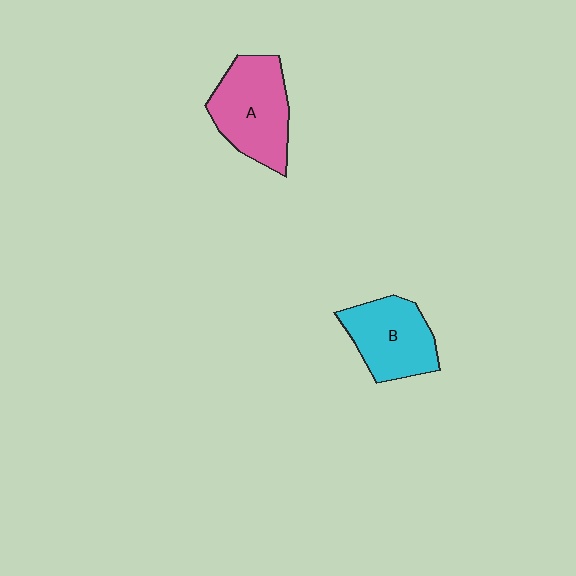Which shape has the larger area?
Shape A (pink).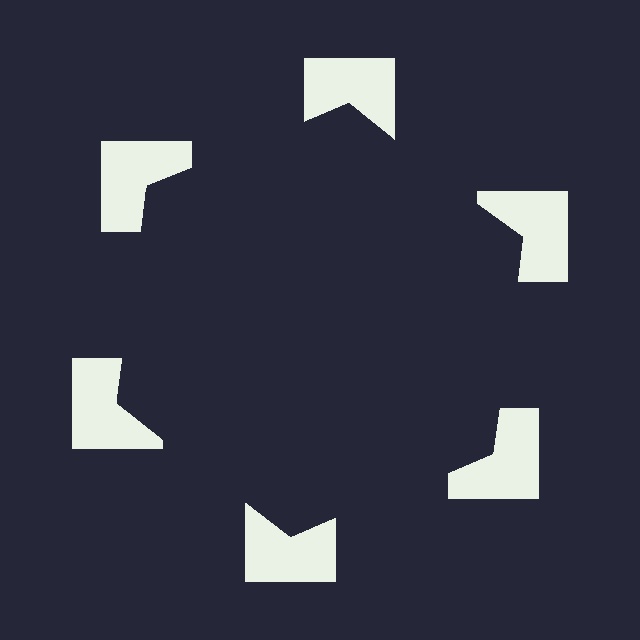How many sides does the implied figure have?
6 sides.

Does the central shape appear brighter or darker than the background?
It typically appears slightly darker than the background, even though no actual brightness change is drawn.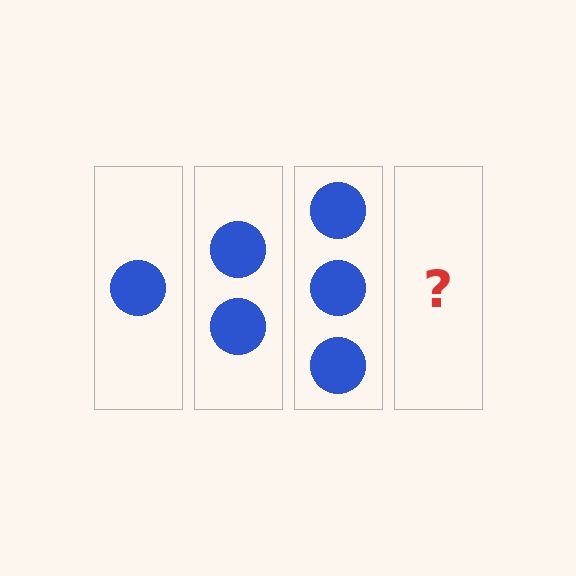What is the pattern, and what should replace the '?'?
The pattern is that each step adds one more circle. The '?' should be 4 circles.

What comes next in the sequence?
The next element should be 4 circles.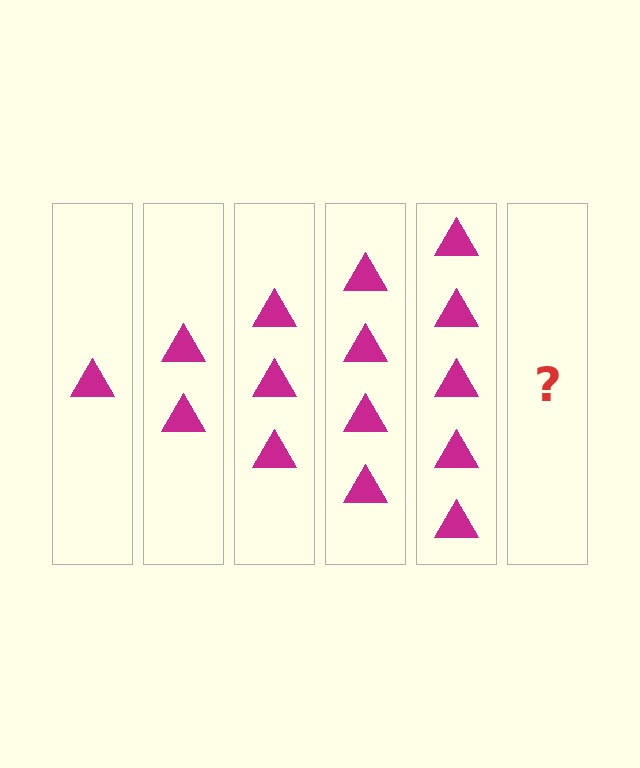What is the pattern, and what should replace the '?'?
The pattern is that each step adds one more triangle. The '?' should be 6 triangles.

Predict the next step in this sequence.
The next step is 6 triangles.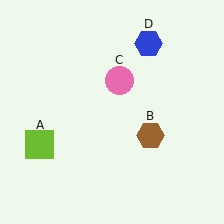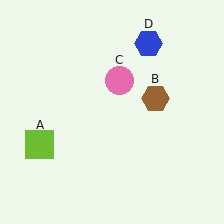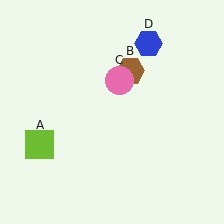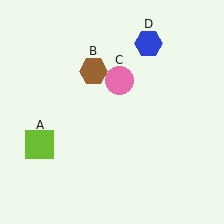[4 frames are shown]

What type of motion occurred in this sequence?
The brown hexagon (object B) rotated counterclockwise around the center of the scene.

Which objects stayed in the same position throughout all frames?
Lime square (object A) and pink circle (object C) and blue hexagon (object D) remained stationary.